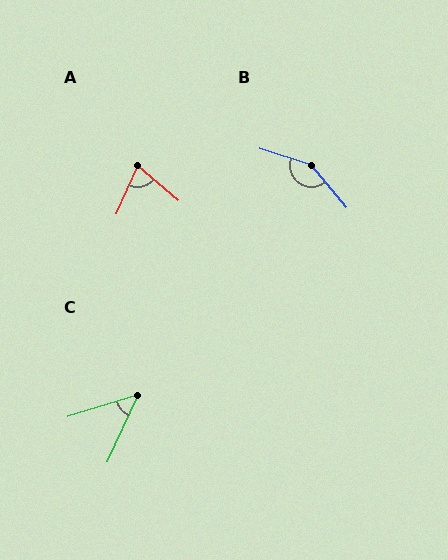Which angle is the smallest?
C, at approximately 48 degrees.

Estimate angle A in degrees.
Approximately 73 degrees.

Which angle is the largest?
B, at approximately 147 degrees.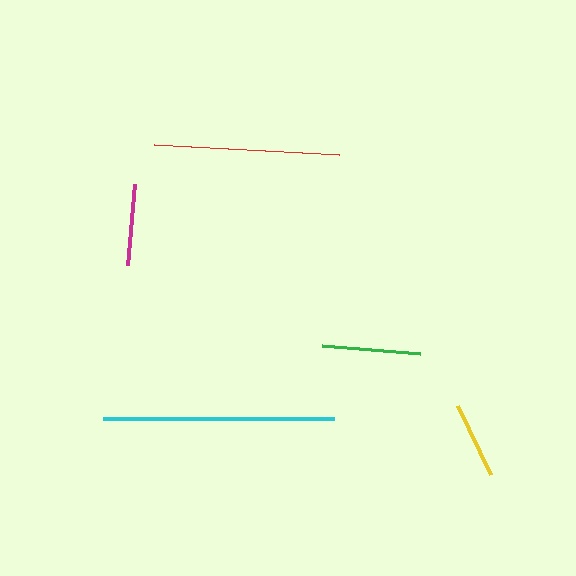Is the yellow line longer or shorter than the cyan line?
The cyan line is longer than the yellow line.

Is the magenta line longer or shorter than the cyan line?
The cyan line is longer than the magenta line.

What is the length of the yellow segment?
The yellow segment is approximately 76 pixels long.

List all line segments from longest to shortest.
From longest to shortest: cyan, red, green, magenta, yellow.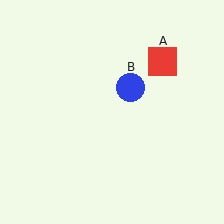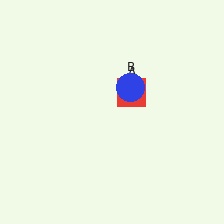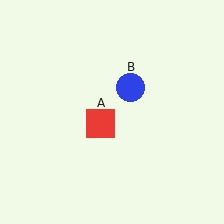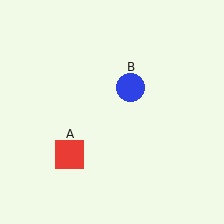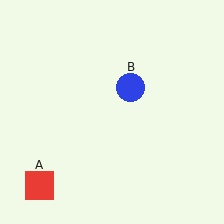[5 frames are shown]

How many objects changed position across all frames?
1 object changed position: red square (object A).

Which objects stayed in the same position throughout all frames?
Blue circle (object B) remained stationary.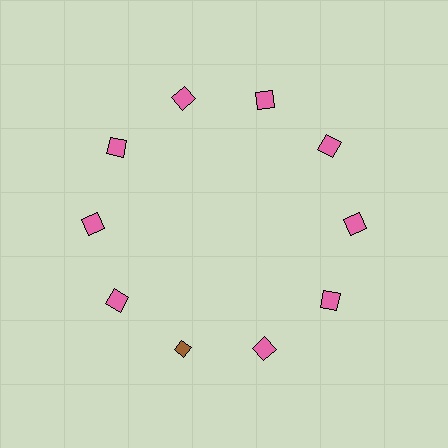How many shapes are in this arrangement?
There are 10 shapes arranged in a ring pattern.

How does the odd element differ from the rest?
It differs in both color (brown instead of pink) and shape (diamond instead of square).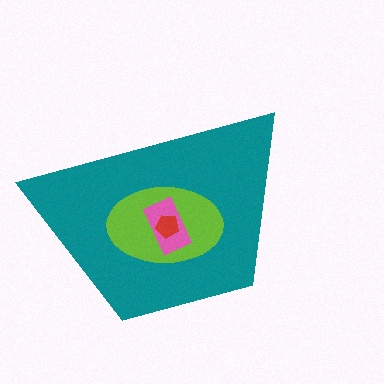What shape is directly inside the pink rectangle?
The red pentagon.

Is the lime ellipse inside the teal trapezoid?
Yes.